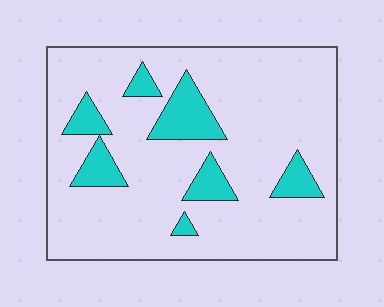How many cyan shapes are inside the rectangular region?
7.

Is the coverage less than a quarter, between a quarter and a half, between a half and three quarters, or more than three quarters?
Less than a quarter.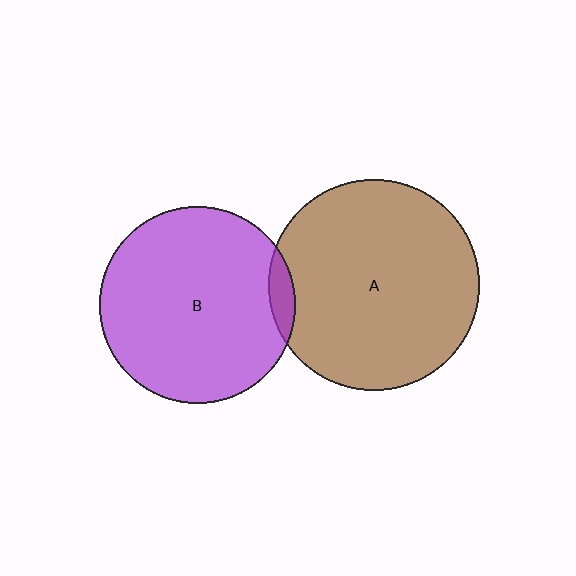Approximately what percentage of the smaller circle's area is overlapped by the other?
Approximately 5%.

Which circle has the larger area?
Circle A (brown).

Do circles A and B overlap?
Yes.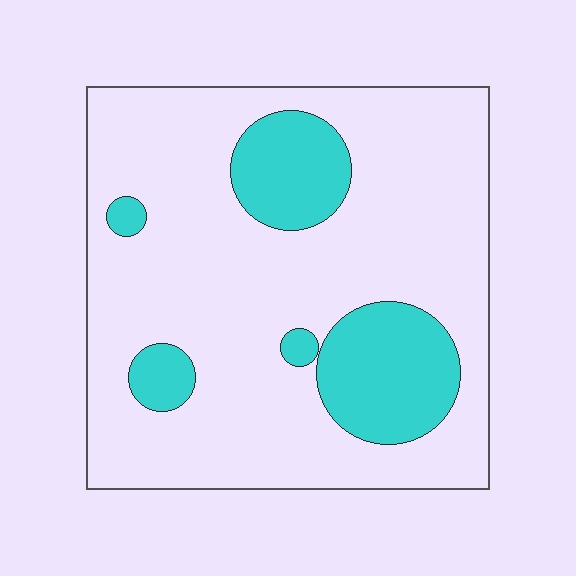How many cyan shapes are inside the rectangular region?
5.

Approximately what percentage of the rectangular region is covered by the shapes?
Approximately 20%.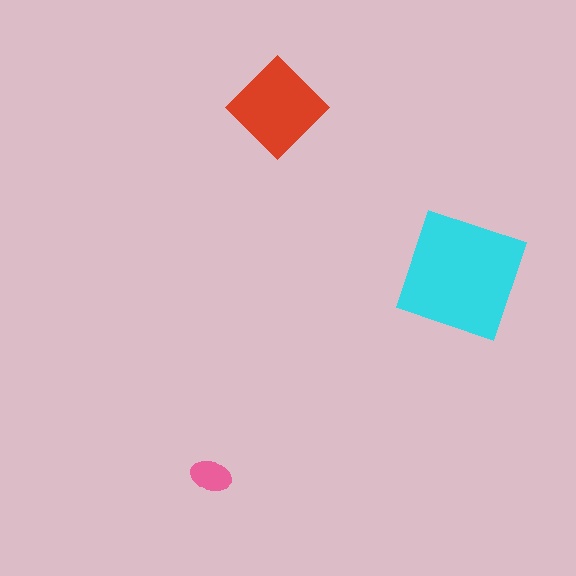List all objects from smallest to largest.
The pink ellipse, the red diamond, the cyan square.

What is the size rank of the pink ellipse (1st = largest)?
3rd.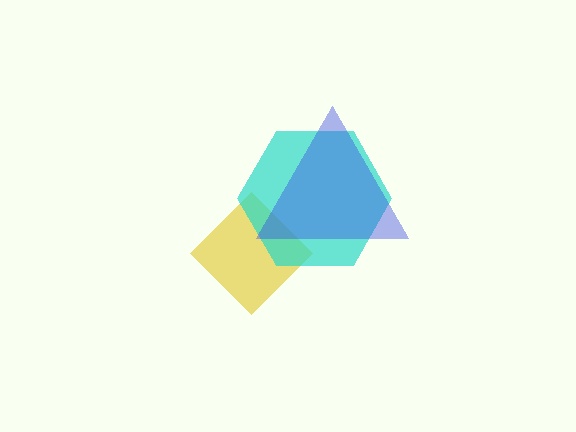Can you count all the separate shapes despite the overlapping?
Yes, there are 3 separate shapes.